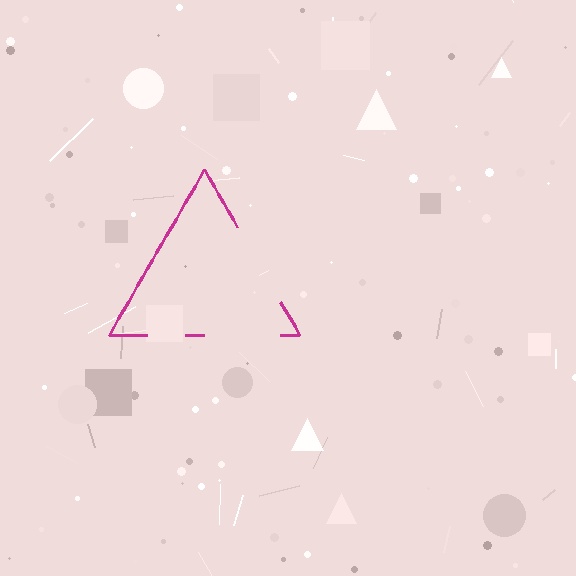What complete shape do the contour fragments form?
The contour fragments form a triangle.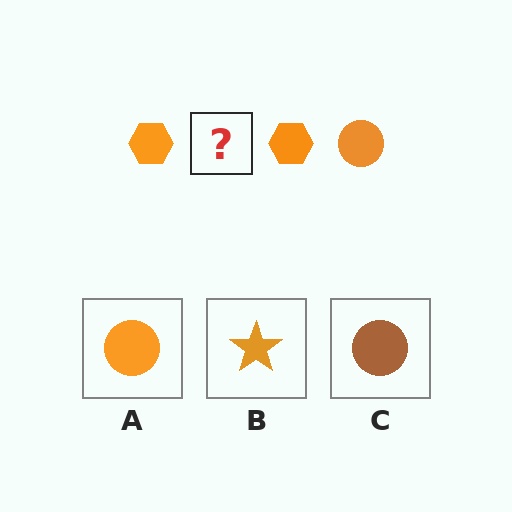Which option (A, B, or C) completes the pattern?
A.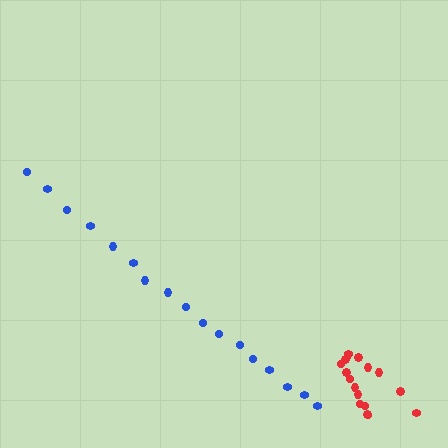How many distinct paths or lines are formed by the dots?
There are 2 distinct paths.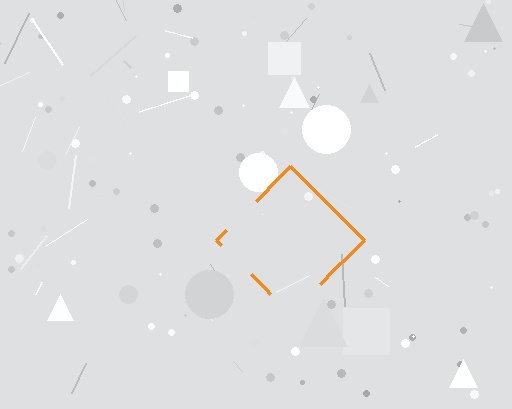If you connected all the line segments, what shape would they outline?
They would outline a diamond.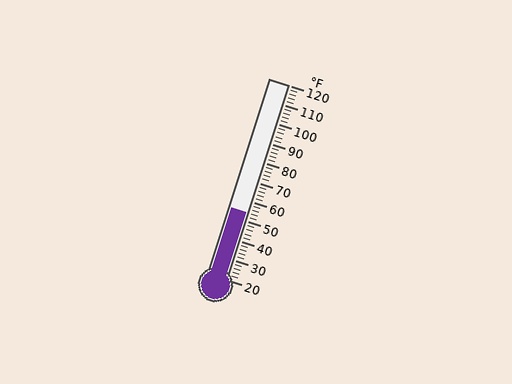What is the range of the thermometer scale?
The thermometer scale ranges from 20°F to 120°F.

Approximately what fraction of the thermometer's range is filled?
The thermometer is filled to approximately 35% of its range.